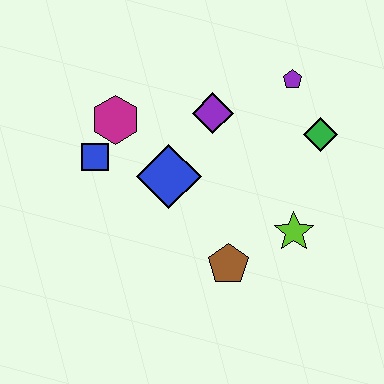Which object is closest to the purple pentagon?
The green diamond is closest to the purple pentagon.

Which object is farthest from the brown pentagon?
The purple pentagon is farthest from the brown pentagon.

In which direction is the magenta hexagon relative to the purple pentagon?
The magenta hexagon is to the left of the purple pentagon.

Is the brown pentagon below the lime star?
Yes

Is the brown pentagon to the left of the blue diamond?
No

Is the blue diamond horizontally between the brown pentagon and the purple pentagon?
No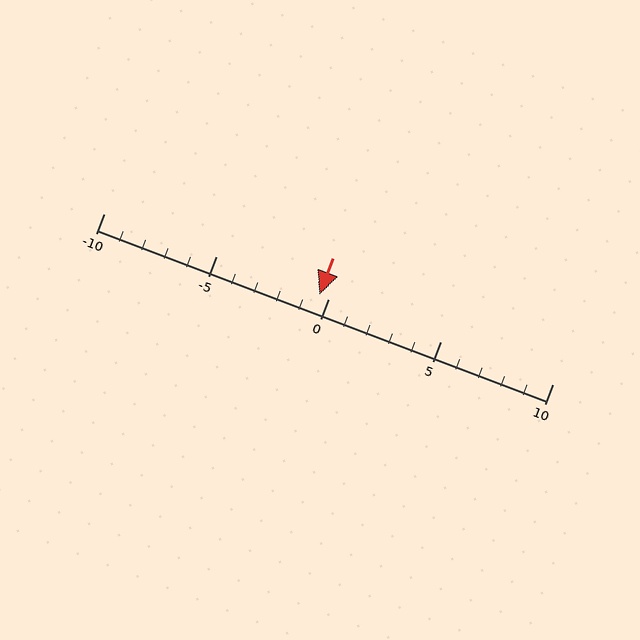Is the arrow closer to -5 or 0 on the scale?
The arrow is closer to 0.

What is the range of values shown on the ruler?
The ruler shows values from -10 to 10.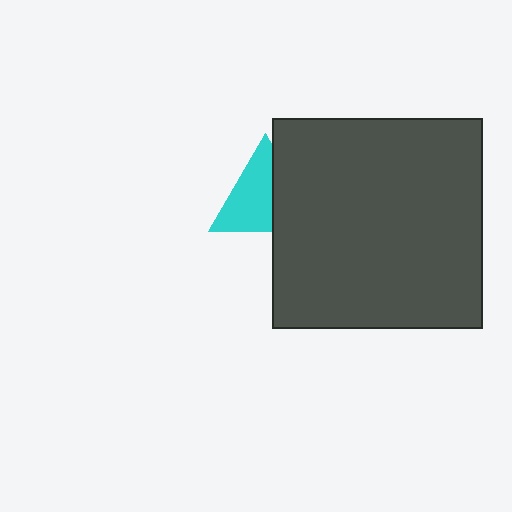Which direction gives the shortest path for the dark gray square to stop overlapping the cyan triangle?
Moving right gives the shortest separation.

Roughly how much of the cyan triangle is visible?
About half of it is visible (roughly 60%).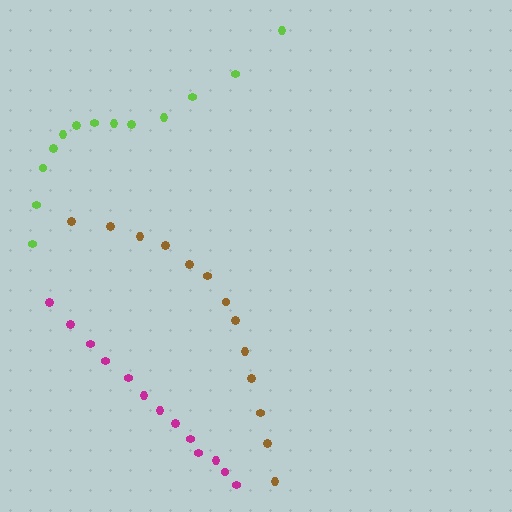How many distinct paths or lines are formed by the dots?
There are 3 distinct paths.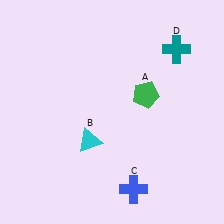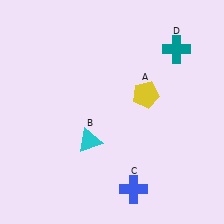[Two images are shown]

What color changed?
The pentagon (A) changed from green in Image 1 to yellow in Image 2.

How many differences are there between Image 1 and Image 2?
There is 1 difference between the two images.